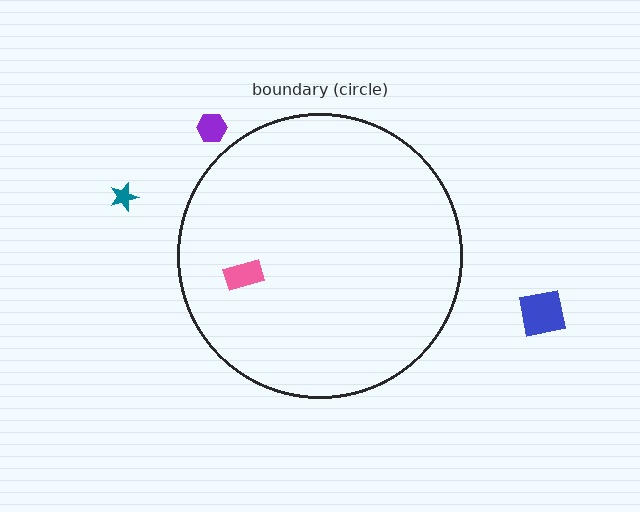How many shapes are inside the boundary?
1 inside, 3 outside.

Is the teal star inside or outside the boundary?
Outside.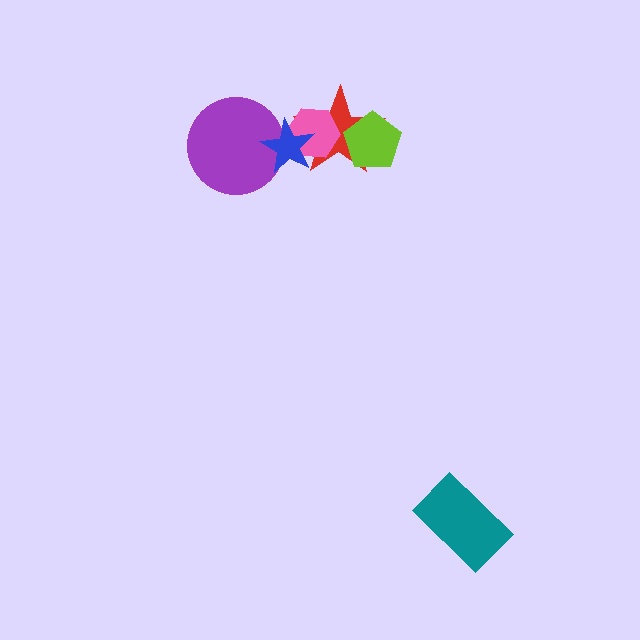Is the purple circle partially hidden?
Yes, it is partially covered by another shape.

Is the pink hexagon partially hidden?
Yes, it is partially covered by another shape.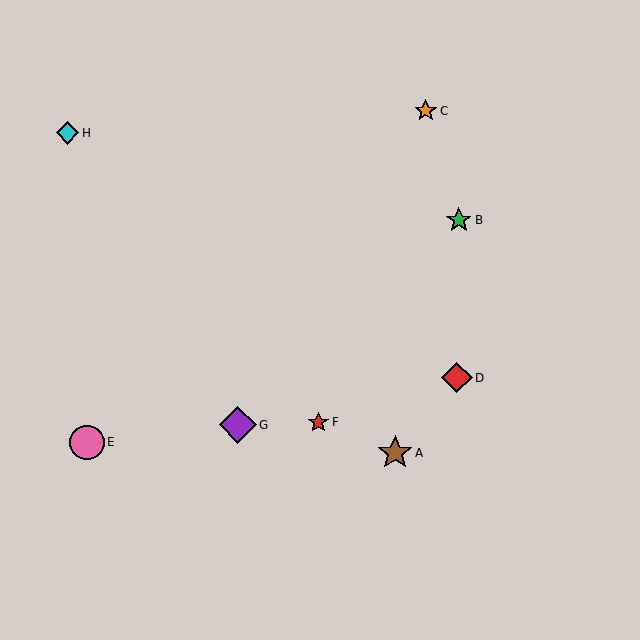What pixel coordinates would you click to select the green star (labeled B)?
Click at (459, 220) to select the green star B.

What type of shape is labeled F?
Shape F is a red star.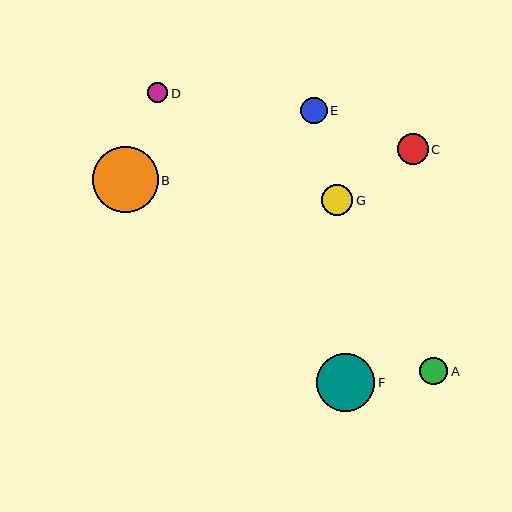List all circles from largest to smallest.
From largest to smallest: B, F, G, C, A, E, D.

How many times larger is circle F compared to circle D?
Circle F is approximately 2.8 times the size of circle D.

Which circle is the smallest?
Circle D is the smallest with a size of approximately 21 pixels.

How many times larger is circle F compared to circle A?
Circle F is approximately 2.1 times the size of circle A.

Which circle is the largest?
Circle B is the largest with a size of approximately 66 pixels.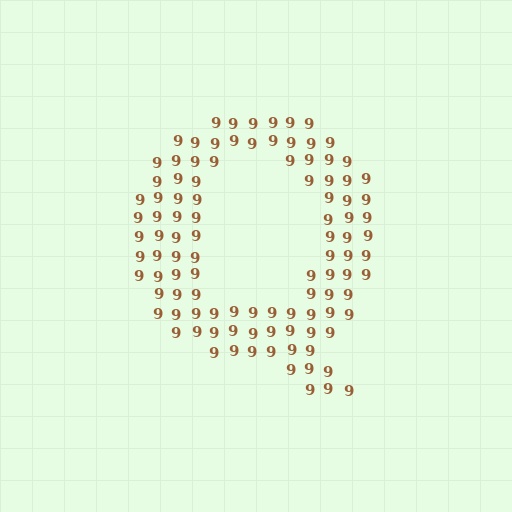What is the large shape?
The large shape is the letter Q.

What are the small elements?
The small elements are digit 9's.